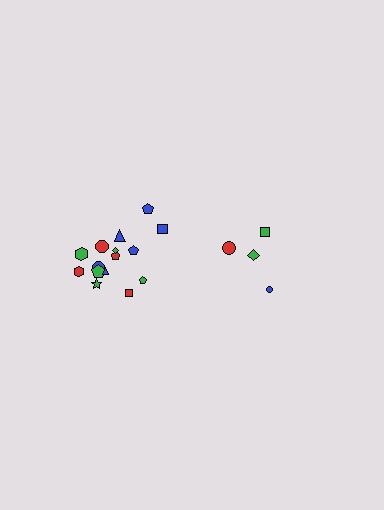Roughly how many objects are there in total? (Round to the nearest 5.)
Roughly 20 objects in total.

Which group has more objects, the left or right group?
The left group.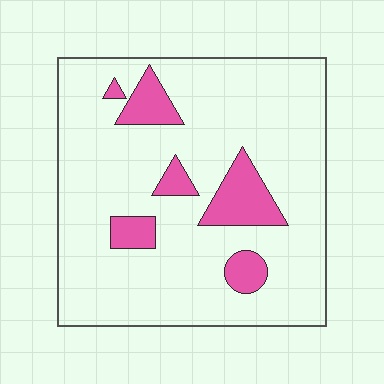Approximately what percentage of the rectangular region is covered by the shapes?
Approximately 15%.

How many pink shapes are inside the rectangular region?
6.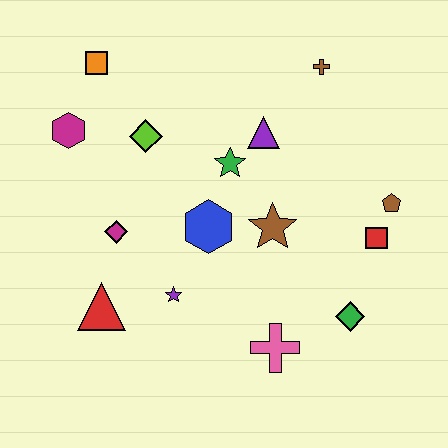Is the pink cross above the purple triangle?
No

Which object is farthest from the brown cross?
The red triangle is farthest from the brown cross.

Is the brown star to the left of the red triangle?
No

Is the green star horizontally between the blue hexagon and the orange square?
No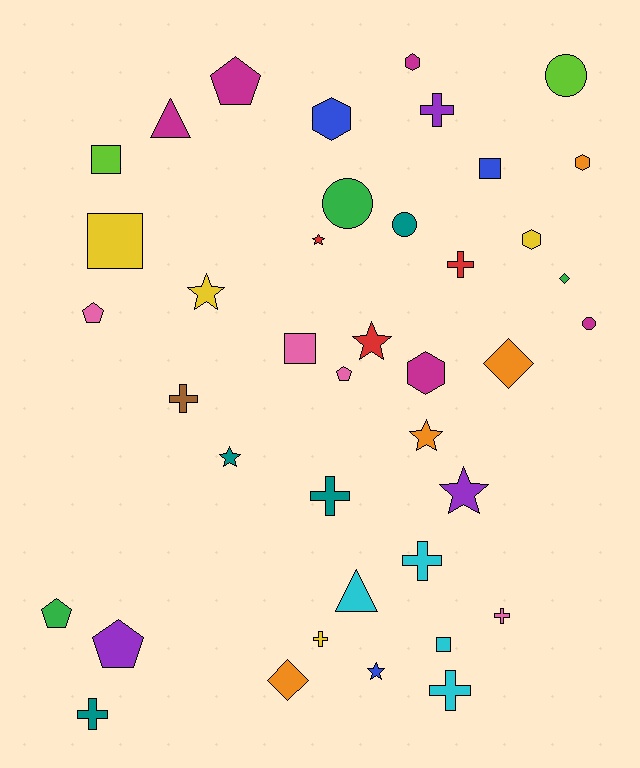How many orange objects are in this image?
There are 4 orange objects.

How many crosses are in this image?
There are 9 crosses.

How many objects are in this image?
There are 40 objects.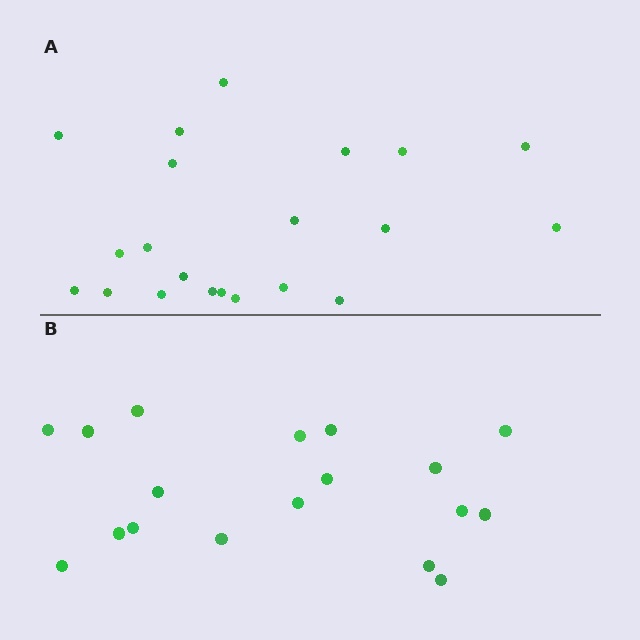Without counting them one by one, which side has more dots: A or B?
Region A (the top region) has more dots.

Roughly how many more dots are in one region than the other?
Region A has just a few more — roughly 2 or 3 more dots than region B.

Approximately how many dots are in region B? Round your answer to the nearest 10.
About 20 dots. (The exact count is 18, which rounds to 20.)